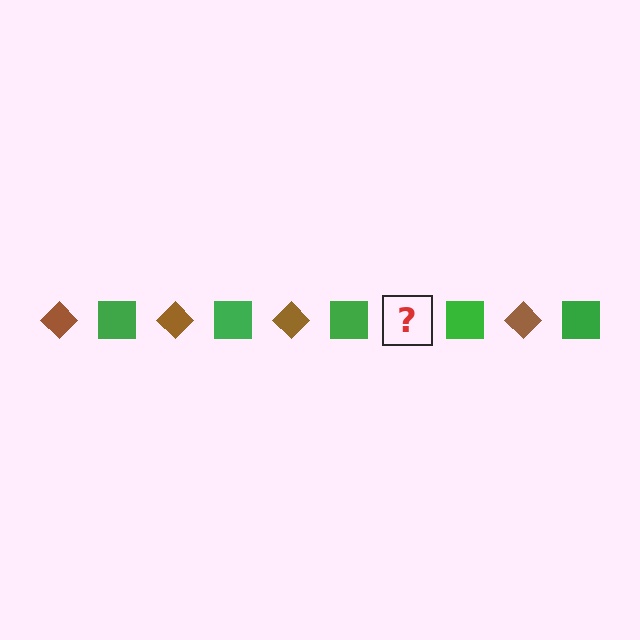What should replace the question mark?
The question mark should be replaced with a brown diamond.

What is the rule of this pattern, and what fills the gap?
The rule is that the pattern alternates between brown diamond and green square. The gap should be filled with a brown diamond.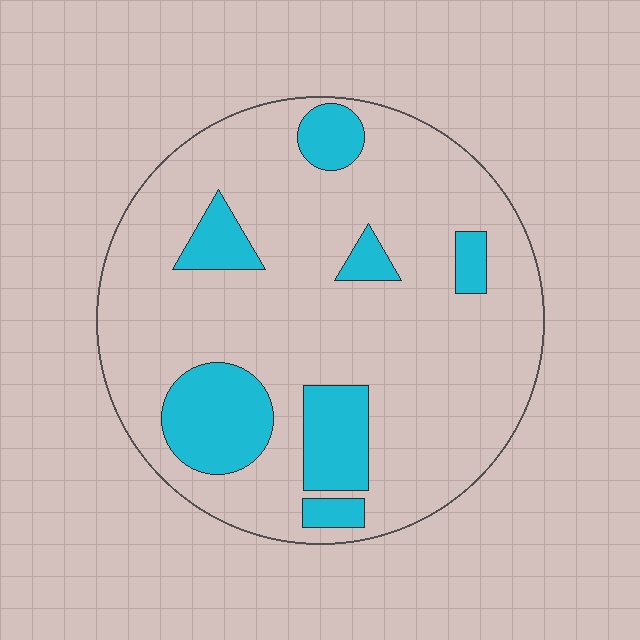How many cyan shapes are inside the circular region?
7.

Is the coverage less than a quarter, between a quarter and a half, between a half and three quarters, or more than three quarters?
Less than a quarter.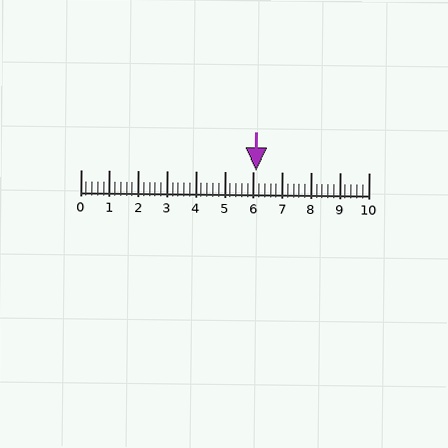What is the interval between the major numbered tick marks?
The major tick marks are spaced 1 units apart.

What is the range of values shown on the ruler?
The ruler shows values from 0 to 10.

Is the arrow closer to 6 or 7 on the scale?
The arrow is closer to 6.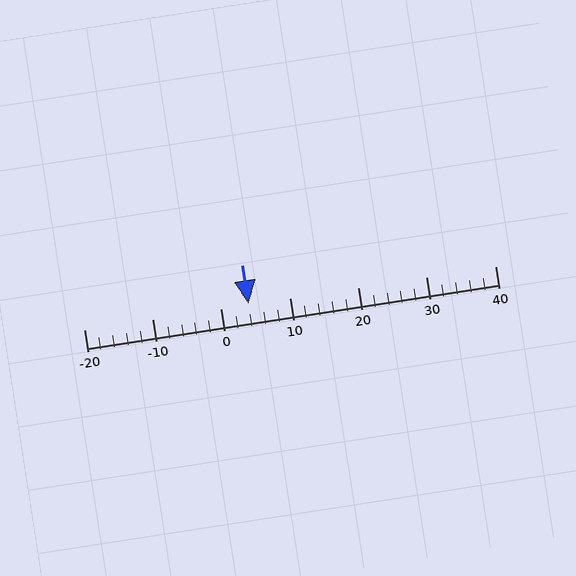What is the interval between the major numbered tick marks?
The major tick marks are spaced 10 units apart.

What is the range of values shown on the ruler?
The ruler shows values from -20 to 40.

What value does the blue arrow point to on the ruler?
The blue arrow points to approximately 4.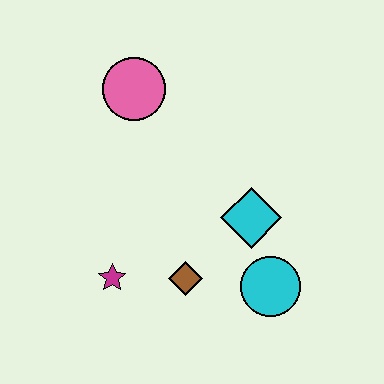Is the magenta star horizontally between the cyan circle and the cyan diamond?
No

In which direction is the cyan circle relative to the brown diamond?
The cyan circle is to the right of the brown diamond.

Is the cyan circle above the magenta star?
No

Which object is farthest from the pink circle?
The cyan circle is farthest from the pink circle.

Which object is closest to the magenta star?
The brown diamond is closest to the magenta star.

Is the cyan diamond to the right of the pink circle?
Yes